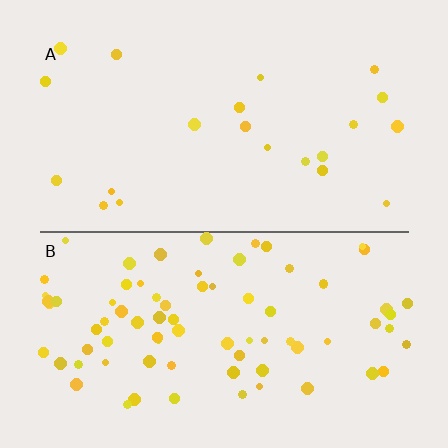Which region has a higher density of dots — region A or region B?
B (the bottom).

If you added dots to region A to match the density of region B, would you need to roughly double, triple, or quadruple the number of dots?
Approximately quadruple.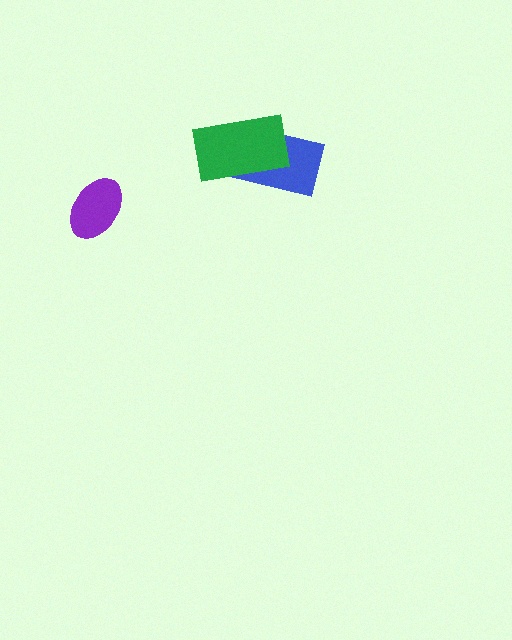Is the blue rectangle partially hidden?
Yes, it is partially covered by another shape.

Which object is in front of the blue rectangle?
The green rectangle is in front of the blue rectangle.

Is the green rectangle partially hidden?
No, no other shape covers it.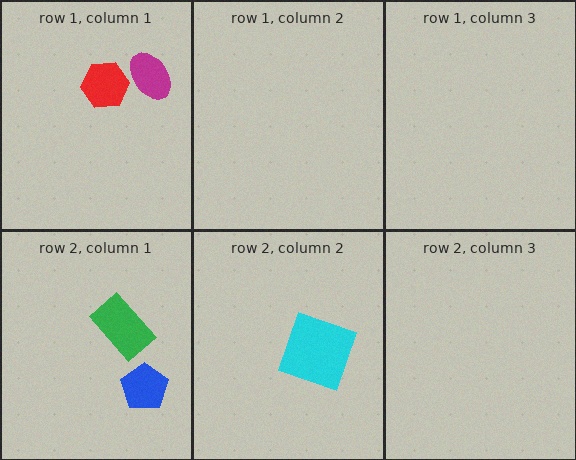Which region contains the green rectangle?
The row 2, column 1 region.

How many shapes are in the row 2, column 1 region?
2.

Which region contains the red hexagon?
The row 1, column 1 region.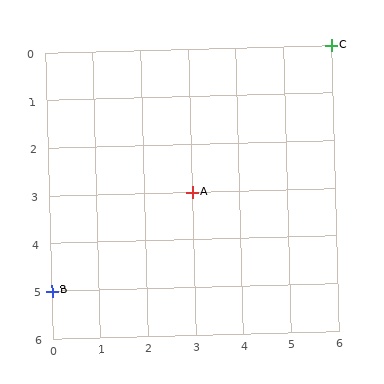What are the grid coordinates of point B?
Point B is at grid coordinates (0, 5).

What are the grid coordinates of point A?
Point A is at grid coordinates (3, 3).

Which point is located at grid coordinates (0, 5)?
Point B is at (0, 5).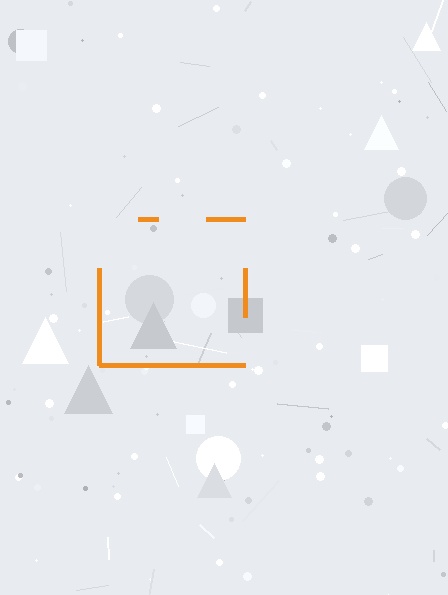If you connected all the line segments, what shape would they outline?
They would outline a square.